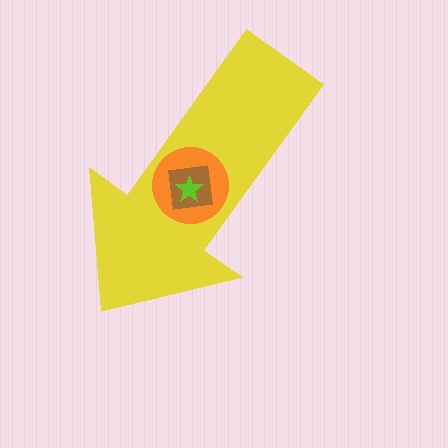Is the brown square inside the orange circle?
Yes.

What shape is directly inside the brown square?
The lime star.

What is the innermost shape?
The lime star.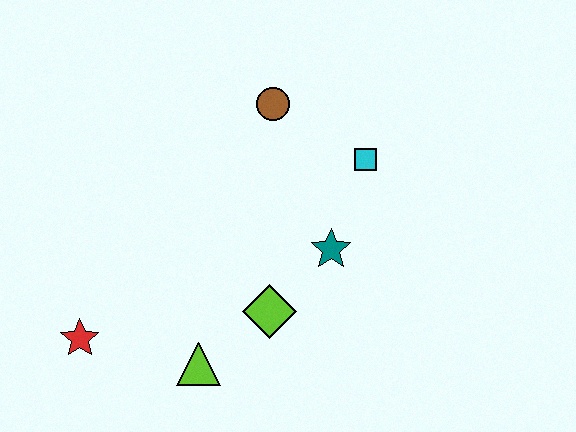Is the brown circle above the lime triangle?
Yes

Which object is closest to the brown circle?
The cyan square is closest to the brown circle.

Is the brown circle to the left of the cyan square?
Yes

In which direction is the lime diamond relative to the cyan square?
The lime diamond is below the cyan square.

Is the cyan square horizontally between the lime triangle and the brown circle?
No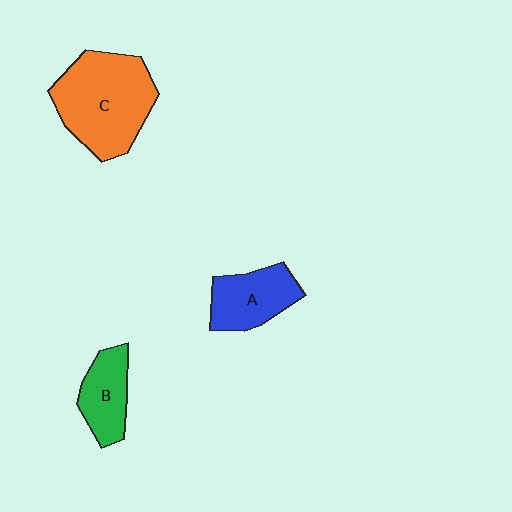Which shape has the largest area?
Shape C (orange).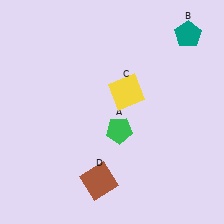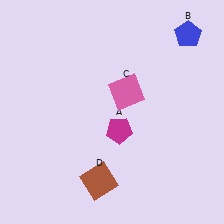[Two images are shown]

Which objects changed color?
A changed from green to magenta. B changed from teal to blue. C changed from yellow to pink.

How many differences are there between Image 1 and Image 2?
There are 3 differences between the two images.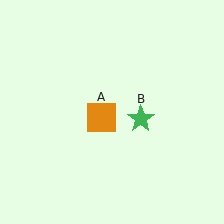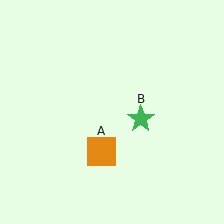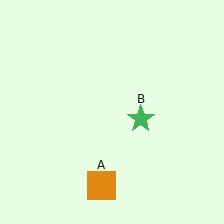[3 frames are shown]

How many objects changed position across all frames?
1 object changed position: orange square (object A).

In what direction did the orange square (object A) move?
The orange square (object A) moved down.